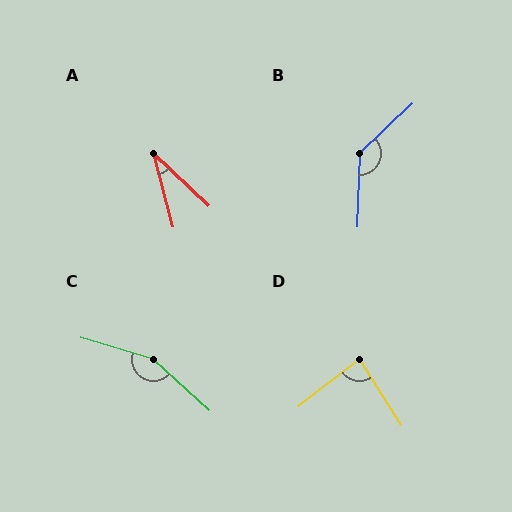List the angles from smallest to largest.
A (32°), D (84°), B (135°), C (154°).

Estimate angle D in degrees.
Approximately 84 degrees.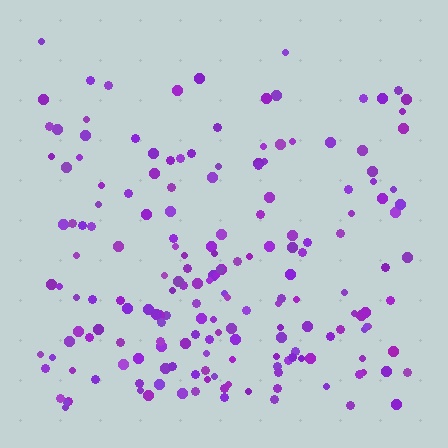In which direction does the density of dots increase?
From top to bottom, with the bottom side densest.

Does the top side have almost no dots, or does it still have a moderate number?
Still a moderate number, just noticeably fewer than the bottom.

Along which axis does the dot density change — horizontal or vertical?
Vertical.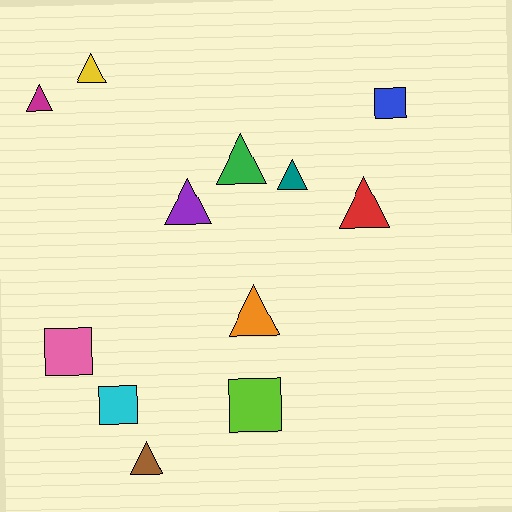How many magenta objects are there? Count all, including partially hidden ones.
There is 1 magenta object.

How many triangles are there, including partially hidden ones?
There are 8 triangles.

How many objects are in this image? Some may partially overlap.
There are 12 objects.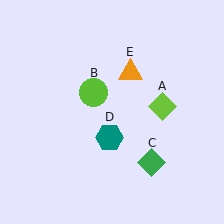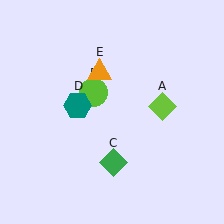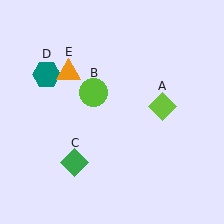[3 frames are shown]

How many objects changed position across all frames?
3 objects changed position: green diamond (object C), teal hexagon (object D), orange triangle (object E).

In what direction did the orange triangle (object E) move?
The orange triangle (object E) moved left.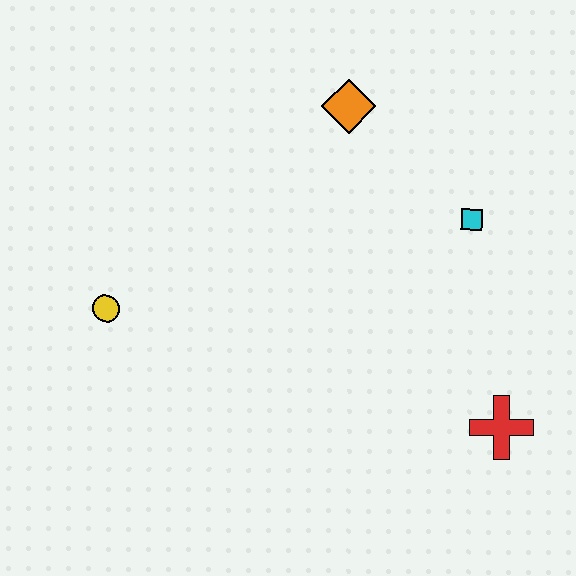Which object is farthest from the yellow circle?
The red cross is farthest from the yellow circle.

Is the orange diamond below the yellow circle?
No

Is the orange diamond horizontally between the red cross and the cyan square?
No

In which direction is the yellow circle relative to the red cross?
The yellow circle is to the left of the red cross.